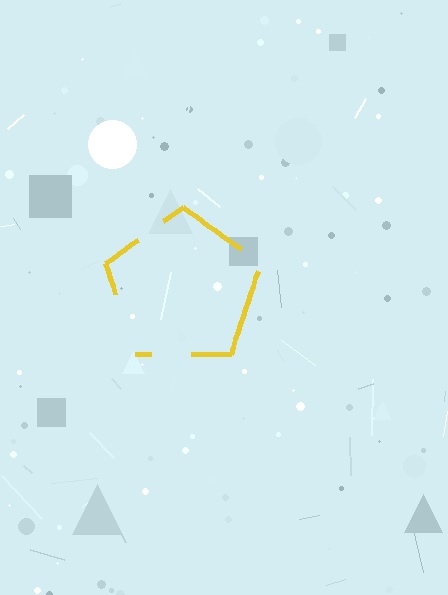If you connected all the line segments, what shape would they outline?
They would outline a pentagon.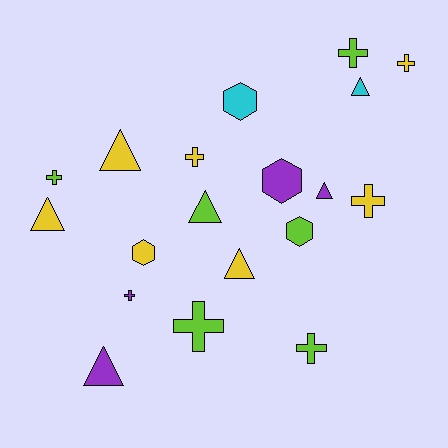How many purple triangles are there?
There are 2 purple triangles.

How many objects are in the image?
There are 19 objects.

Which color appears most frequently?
Yellow, with 7 objects.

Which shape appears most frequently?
Cross, with 8 objects.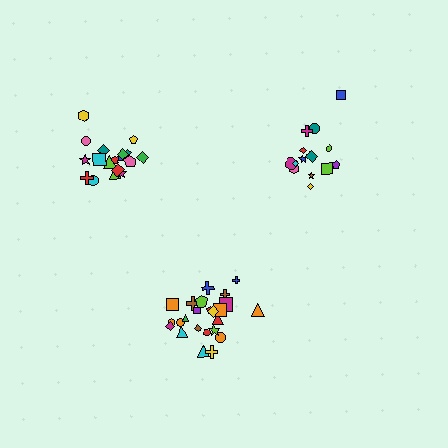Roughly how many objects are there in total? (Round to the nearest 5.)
Roughly 60 objects in total.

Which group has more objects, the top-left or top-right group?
The top-left group.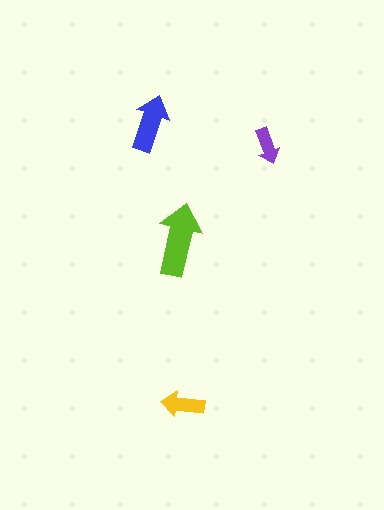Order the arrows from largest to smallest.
the lime one, the blue one, the yellow one, the purple one.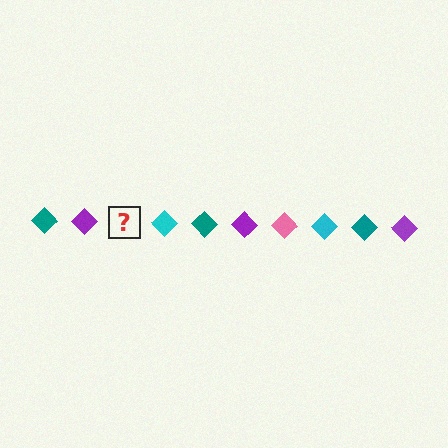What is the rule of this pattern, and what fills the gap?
The rule is that the pattern cycles through teal, purple, pink, cyan diamonds. The gap should be filled with a pink diamond.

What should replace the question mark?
The question mark should be replaced with a pink diamond.